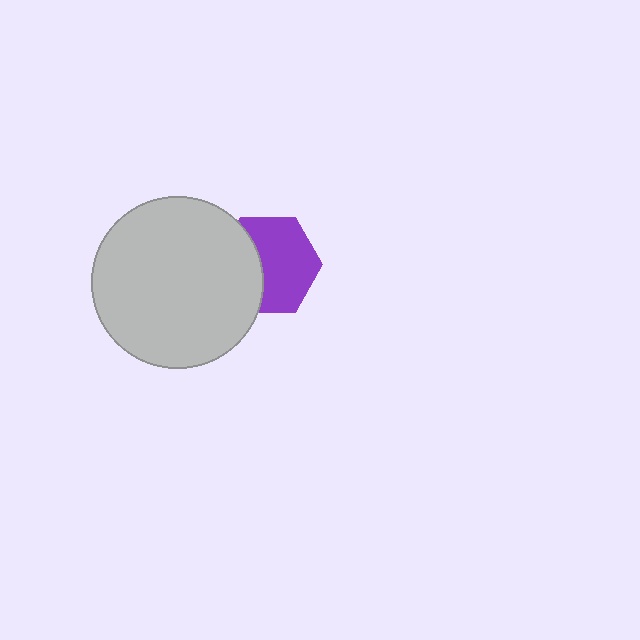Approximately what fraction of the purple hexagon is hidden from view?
Roughly 37% of the purple hexagon is hidden behind the light gray circle.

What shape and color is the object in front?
The object in front is a light gray circle.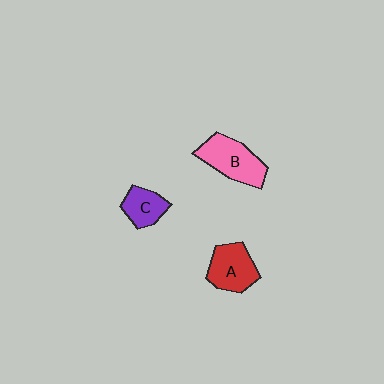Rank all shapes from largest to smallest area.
From largest to smallest: B (pink), A (red), C (purple).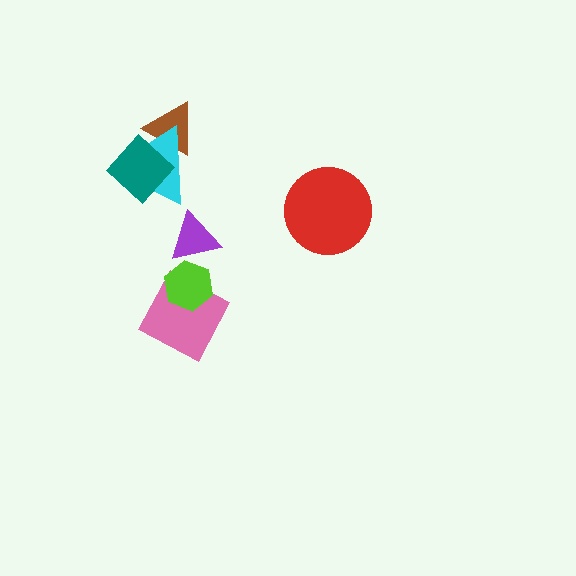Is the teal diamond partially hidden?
No, no other shape covers it.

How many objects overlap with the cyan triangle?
2 objects overlap with the cyan triangle.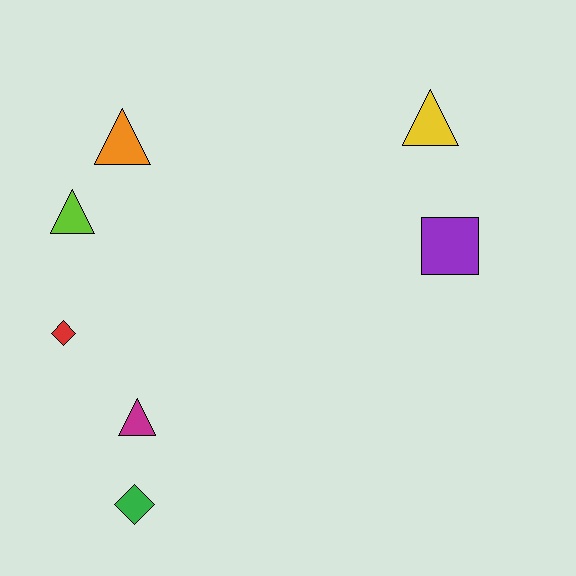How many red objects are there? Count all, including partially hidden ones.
There is 1 red object.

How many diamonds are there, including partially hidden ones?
There are 2 diamonds.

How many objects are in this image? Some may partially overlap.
There are 7 objects.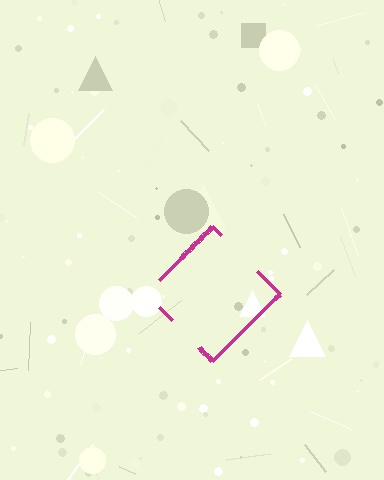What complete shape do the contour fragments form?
The contour fragments form a diamond.